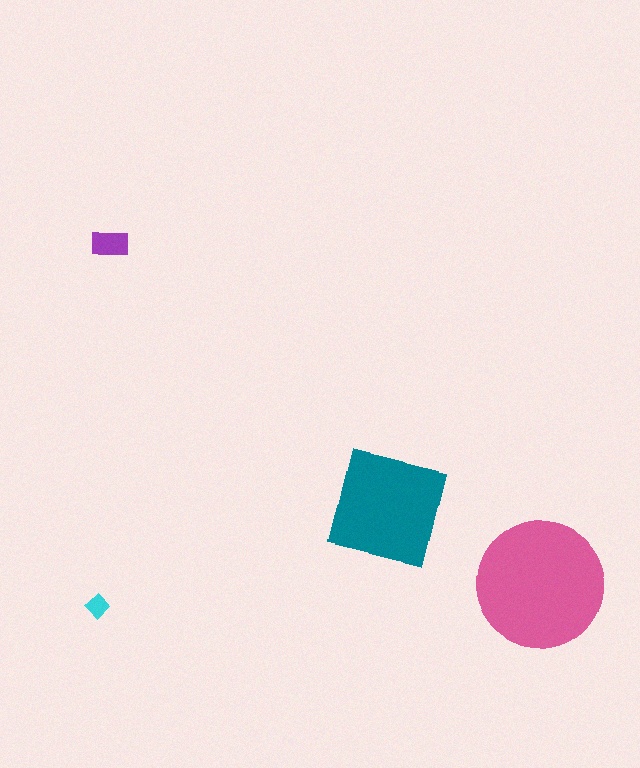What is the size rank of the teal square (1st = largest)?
2nd.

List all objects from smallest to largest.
The cyan diamond, the purple rectangle, the teal square, the pink circle.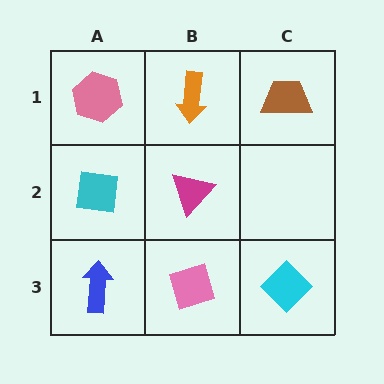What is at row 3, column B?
A pink diamond.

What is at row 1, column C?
A brown trapezoid.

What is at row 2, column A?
A cyan square.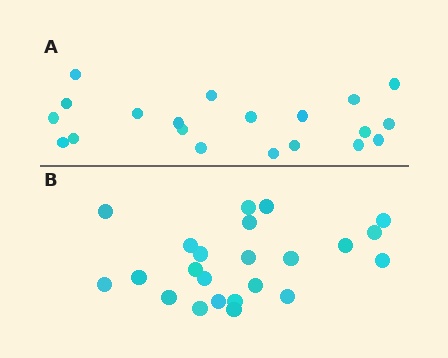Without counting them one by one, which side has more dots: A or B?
Region B (the bottom region) has more dots.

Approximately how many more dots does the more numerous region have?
Region B has just a few more — roughly 2 or 3 more dots than region A.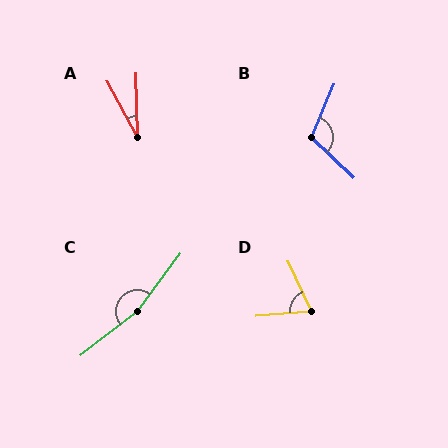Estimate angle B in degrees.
Approximately 110 degrees.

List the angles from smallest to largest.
A (27°), D (69°), B (110°), C (165°).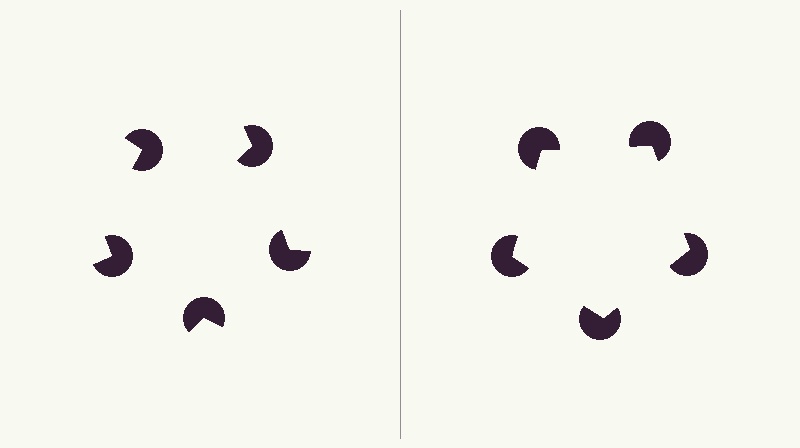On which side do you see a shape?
An illusory pentagon appears on the right side. On the left side the wedge cuts are rotated, so no coherent shape forms.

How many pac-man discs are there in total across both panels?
10 — 5 on each side.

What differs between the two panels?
The pac-man discs are positioned identically on both sides; only the wedge orientations differ. On the right they align to a pentagon; on the left they are misaligned.